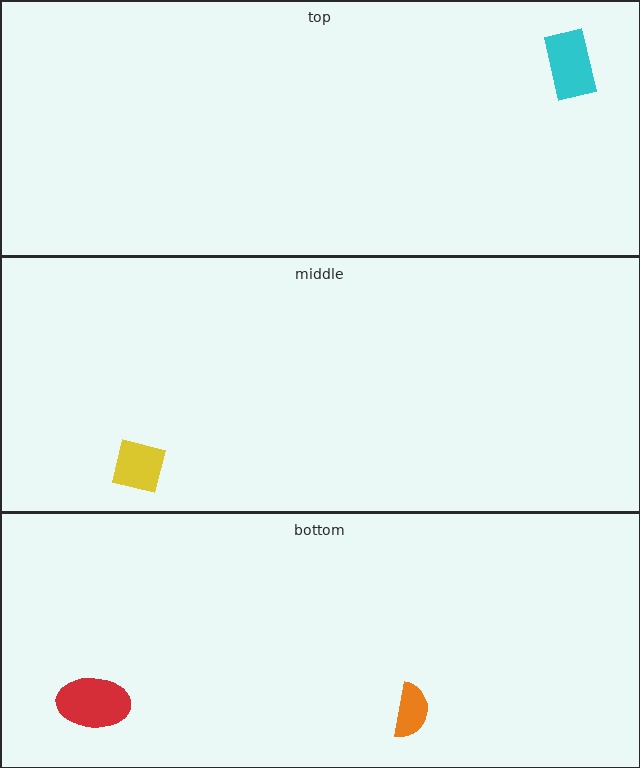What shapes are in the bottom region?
The orange semicircle, the red ellipse.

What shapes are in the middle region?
The yellow square.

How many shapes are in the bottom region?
2.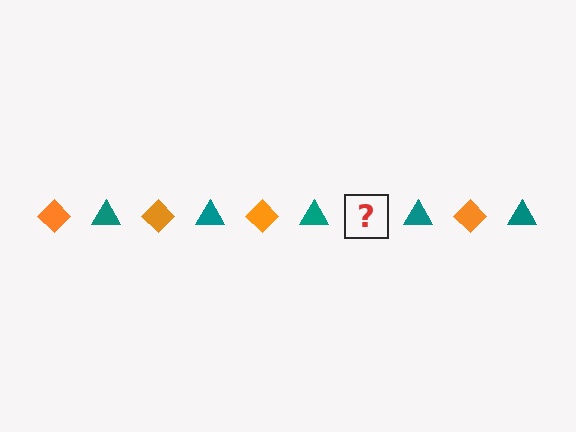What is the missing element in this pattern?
The missing element is an orange diamond.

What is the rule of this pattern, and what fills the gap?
The rule is that the pattern alternates between orange diamond and teal triangle. The gap should be filled with an orange diamond.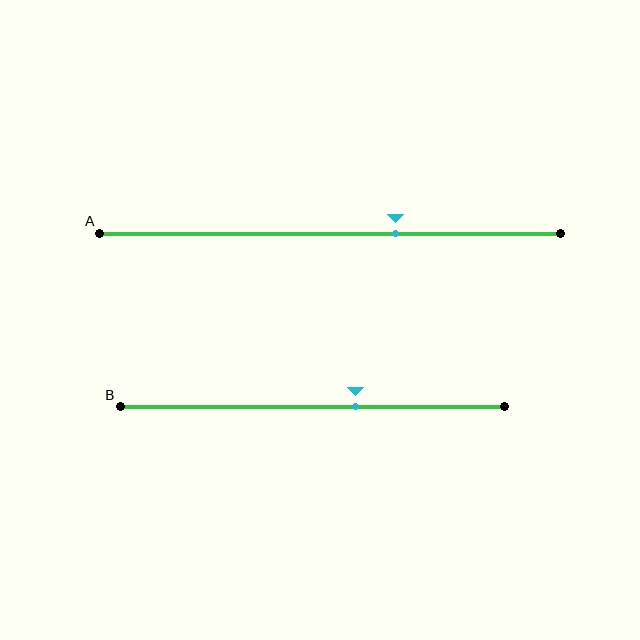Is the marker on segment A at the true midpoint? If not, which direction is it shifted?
No, the marker on segment A is shifted to the right by about 14% of the segment length.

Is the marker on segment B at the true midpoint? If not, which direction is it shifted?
No, the marker on segment B is shifted to the right by about 11% of the segment length.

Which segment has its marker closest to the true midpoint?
Segment B has its marker closest to the true midpoint.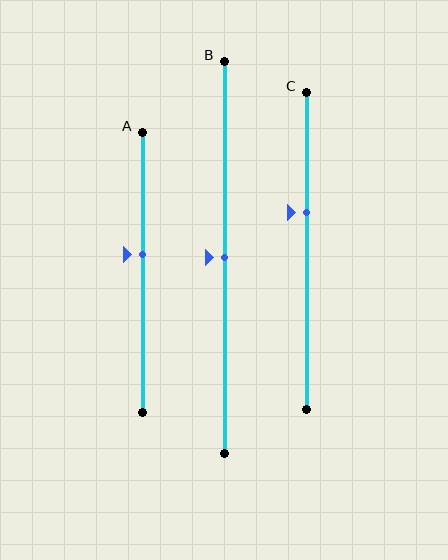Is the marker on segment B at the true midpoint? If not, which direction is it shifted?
Yes, the marker on segment B is at the true midpoint.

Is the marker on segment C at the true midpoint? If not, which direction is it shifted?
No, the marker on segment C is shifted upward by about 12% of the segment length.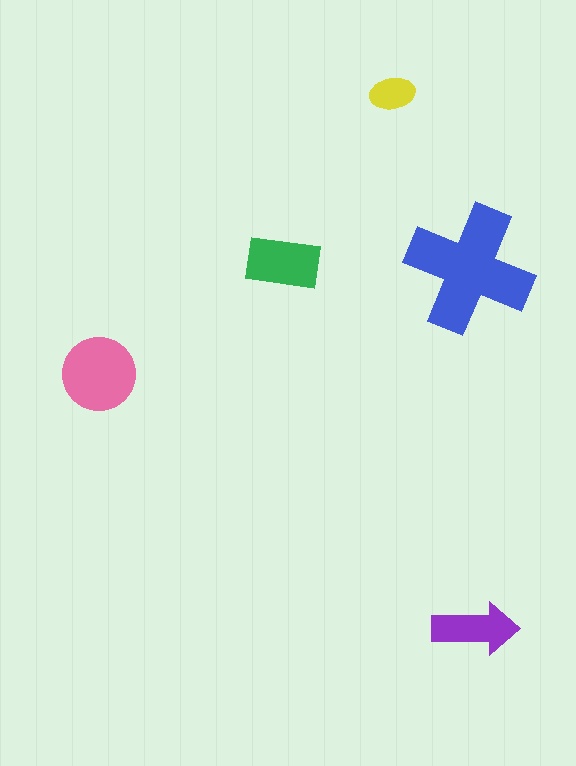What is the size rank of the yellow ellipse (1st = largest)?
5th.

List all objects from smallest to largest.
The yellow ellipse, the purple arrow, the green rectangle, the pink circle, the blue cross.